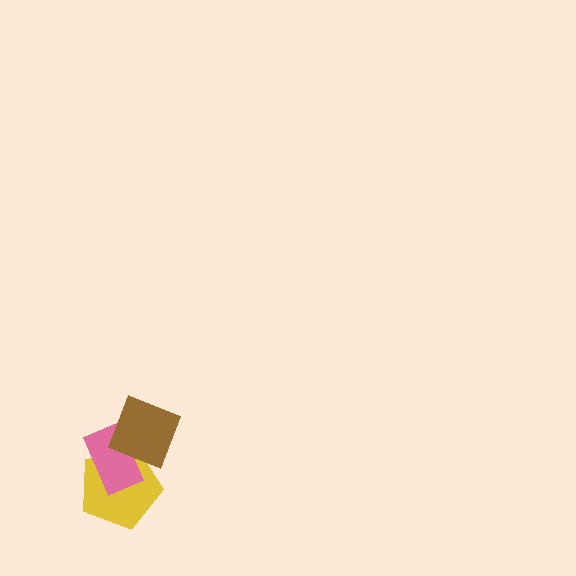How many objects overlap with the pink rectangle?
2 objects overlap with the pink rectangle.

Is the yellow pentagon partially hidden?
Yes, it is partially covered by another shape.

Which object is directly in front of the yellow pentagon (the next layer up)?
The pink rectangle is directly in front of the yellow pentagon.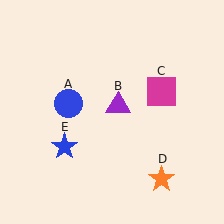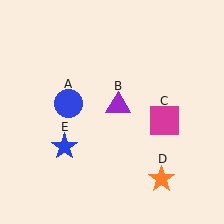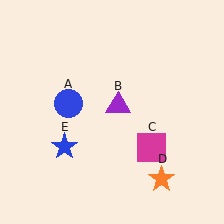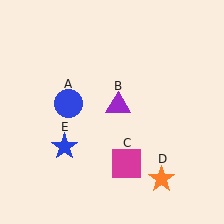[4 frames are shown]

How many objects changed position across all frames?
1 object changed position: magenta square (object C).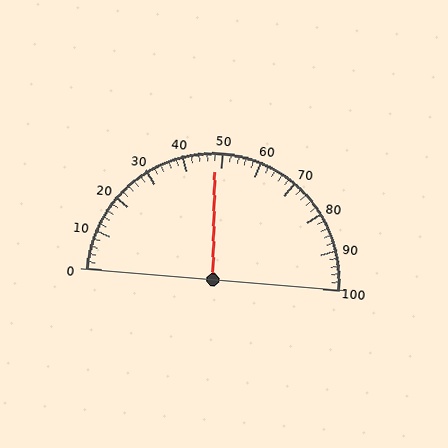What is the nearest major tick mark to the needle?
The nearest major tick mark is 50.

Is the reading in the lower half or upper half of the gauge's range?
The reading is in the lower half of the range (0 to 100).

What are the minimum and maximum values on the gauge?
The gauge ranges from 0 to 100.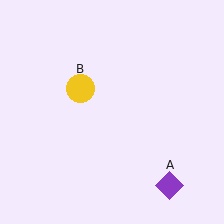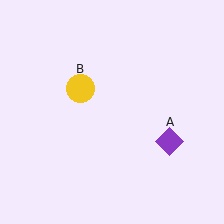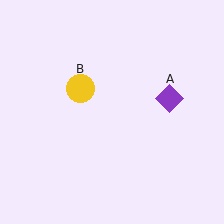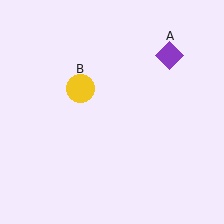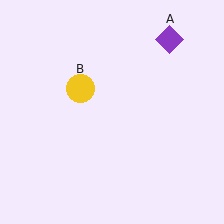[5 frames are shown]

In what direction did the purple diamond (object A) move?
The purple diamond (object A) moved up.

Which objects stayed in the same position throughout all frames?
Yellow circle (object B) remained stationary.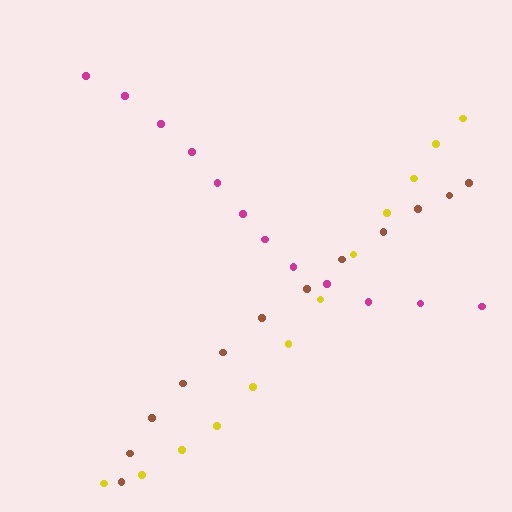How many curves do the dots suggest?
There are 3 distinct paths.